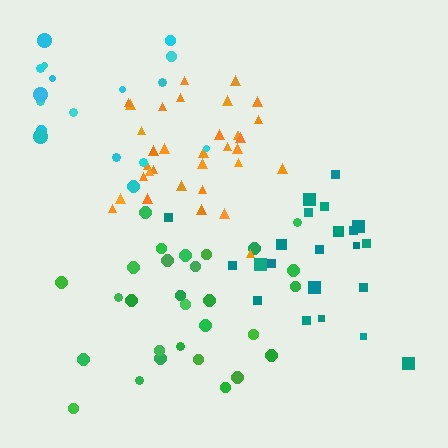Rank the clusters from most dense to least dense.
orange, teal, green, cyan.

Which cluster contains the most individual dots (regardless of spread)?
Orange (34).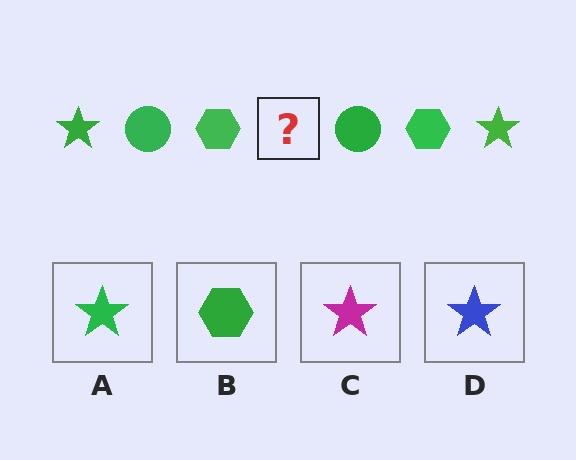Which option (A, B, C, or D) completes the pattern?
A.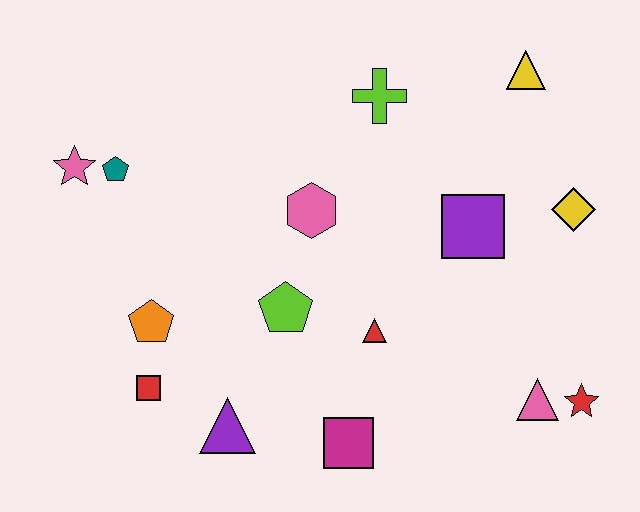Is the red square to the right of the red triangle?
No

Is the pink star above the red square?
Yes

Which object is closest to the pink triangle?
The red star is closest to the pink triangle.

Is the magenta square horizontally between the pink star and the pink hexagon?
No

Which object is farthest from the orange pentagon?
The yellow triangle is farthest from the orange pentagon.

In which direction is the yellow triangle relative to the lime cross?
The yellow triangle is to the right of the lime cross.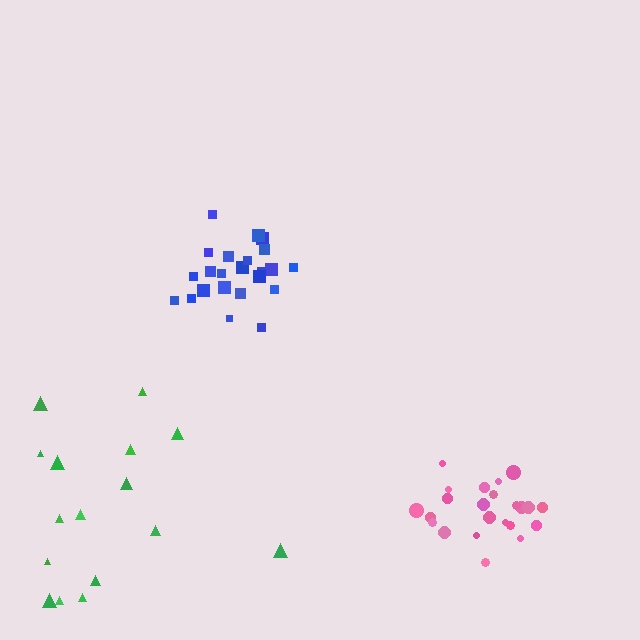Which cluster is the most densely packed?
Blue.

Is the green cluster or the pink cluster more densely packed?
Pink.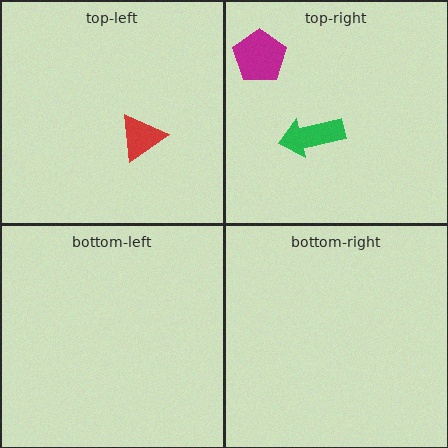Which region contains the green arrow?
The top-right region.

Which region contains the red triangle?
The top-left region.